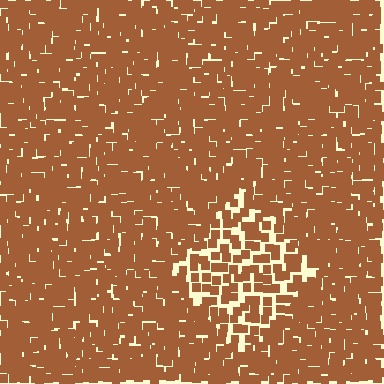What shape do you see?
I see a diamond.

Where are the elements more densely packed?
The elements are more densely packed outside the diamond boundary.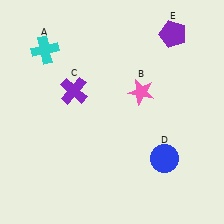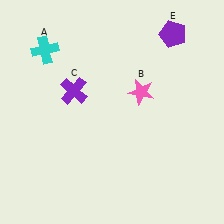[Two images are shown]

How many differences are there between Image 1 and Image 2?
There is 1 difference between the two images.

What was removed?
The blue circle (D) was removed in Image 2.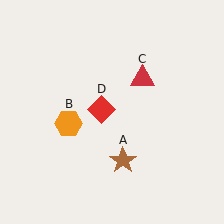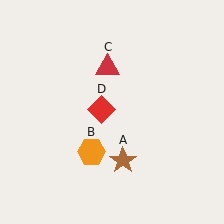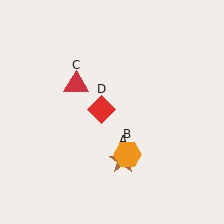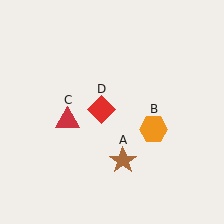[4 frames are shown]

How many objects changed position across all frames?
2 objects changed position: orange hexagon (object B), red triangle (object C).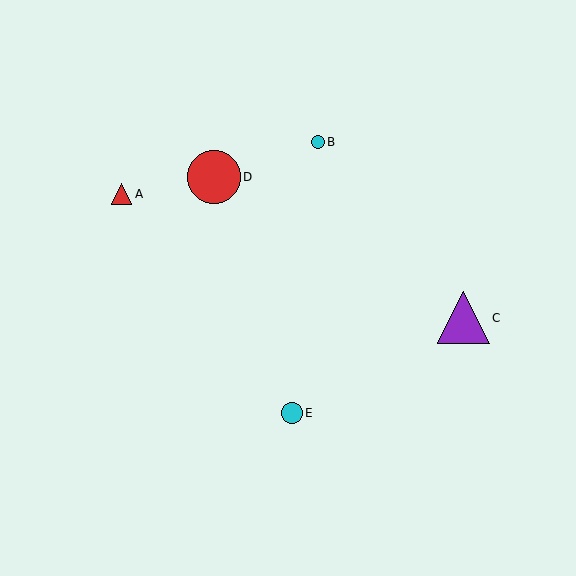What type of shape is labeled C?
Shape C is a purple triangle.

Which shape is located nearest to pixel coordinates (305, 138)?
The cyan circle (labeled B) at (318, 142) is nearest to that location.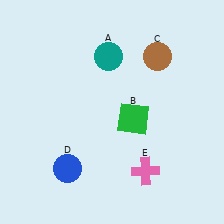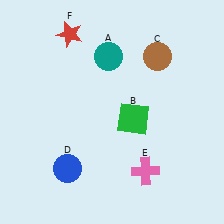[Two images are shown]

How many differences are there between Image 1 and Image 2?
There is 1 difference between the two images.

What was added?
A red star (F) was added in Image 2.